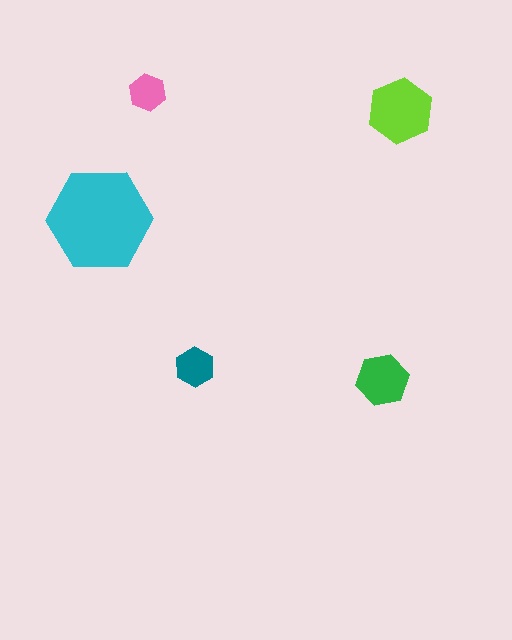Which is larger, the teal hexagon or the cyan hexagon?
The cyan one.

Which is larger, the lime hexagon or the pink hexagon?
The lime one.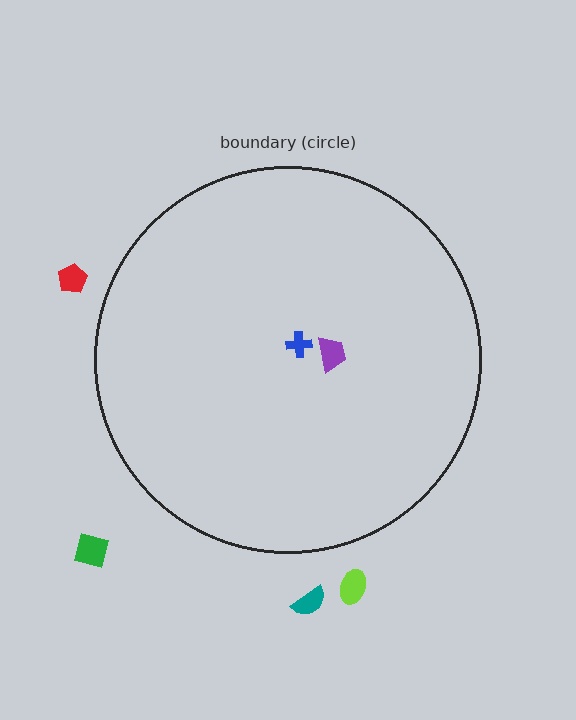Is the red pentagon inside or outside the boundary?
Outside.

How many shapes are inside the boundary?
2 inside, 4 outside.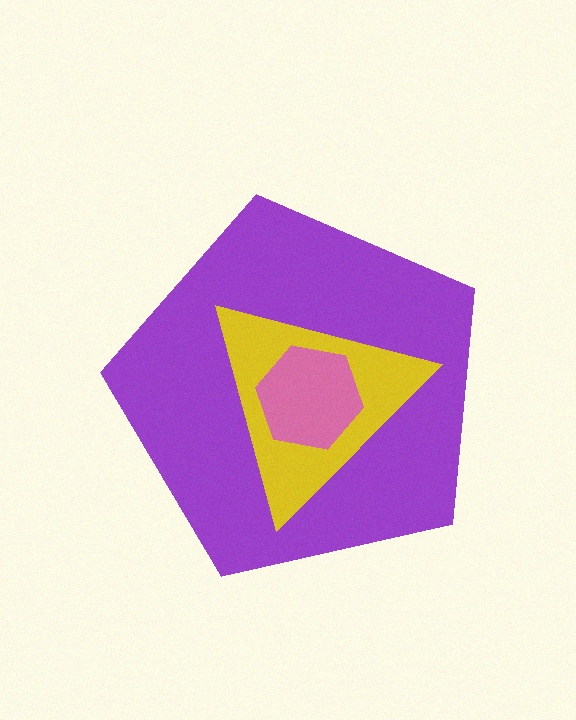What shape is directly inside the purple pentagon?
The yellow triangle.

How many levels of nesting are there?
3.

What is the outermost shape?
The purple pentagon.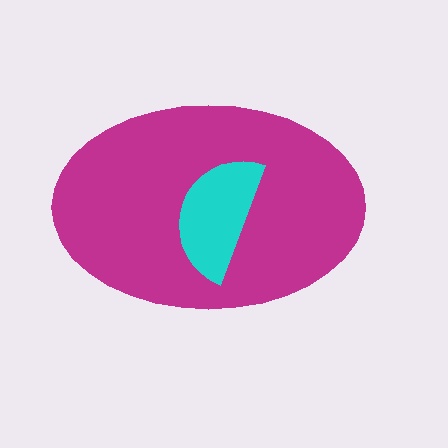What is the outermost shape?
The magenta ellipse.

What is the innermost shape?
The cyan semicircle.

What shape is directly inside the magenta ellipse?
The cyan semicircle.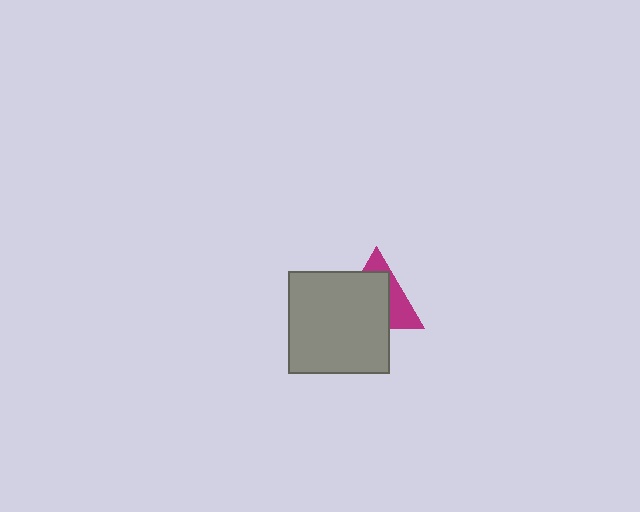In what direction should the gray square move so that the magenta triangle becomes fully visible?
The gray square should move toward the lower-left. That is the shortest direction to clear the overlap and leave the magenta triangle fully visible.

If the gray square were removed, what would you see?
You would see the complete magenta triangle.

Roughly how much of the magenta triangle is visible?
A small part of it is visible (roughly 37%).